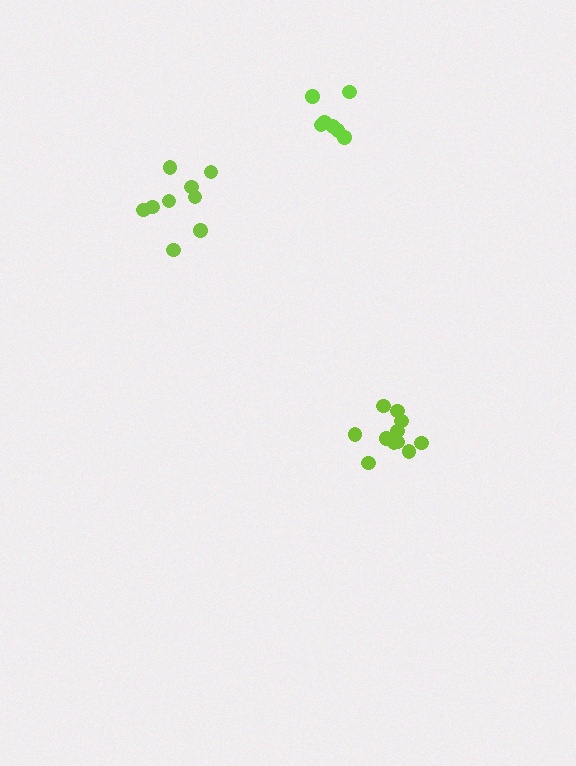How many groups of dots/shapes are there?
There are 3 groups.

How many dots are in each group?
Group 1: 7 dots, Group 2: 9 dots, Group 3: 11 dots (27 total).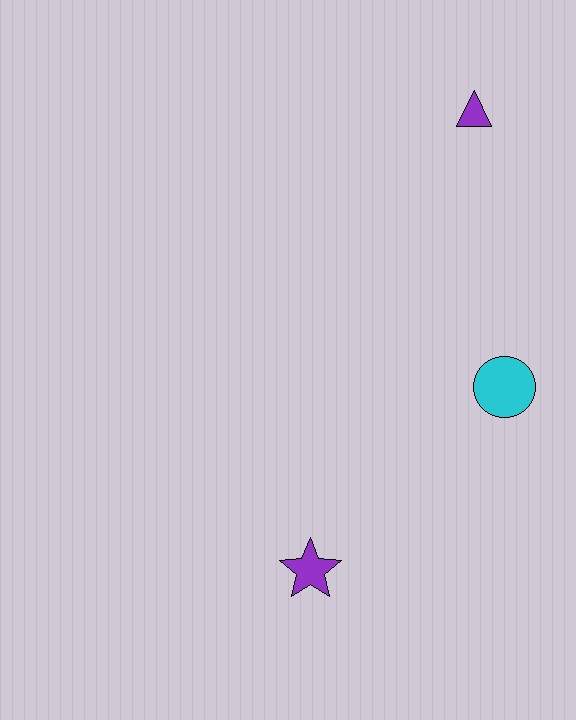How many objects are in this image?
There are 3 objects.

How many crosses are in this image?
There are no crosses.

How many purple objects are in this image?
There are 2 purple objects.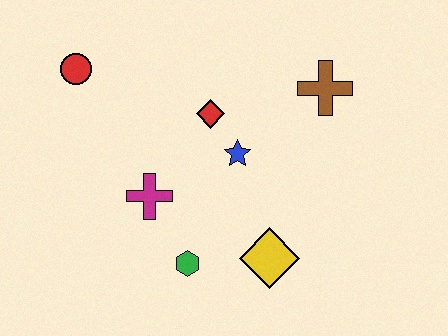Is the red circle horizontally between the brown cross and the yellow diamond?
No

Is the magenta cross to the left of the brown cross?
Yes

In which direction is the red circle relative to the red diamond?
The red circle is to the left of the red diamond.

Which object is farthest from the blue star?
The red circle is farthest from the blue star.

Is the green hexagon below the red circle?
Yes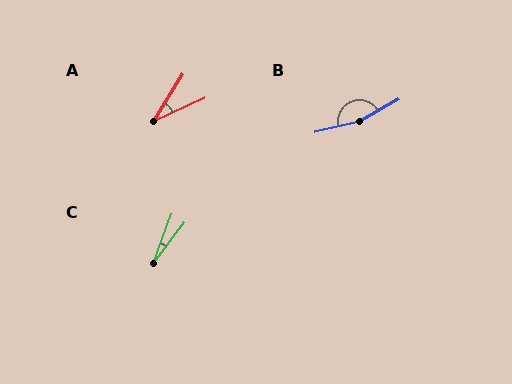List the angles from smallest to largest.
C (17°), A (34°), B (163°).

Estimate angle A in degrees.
Approximately 34 degrees.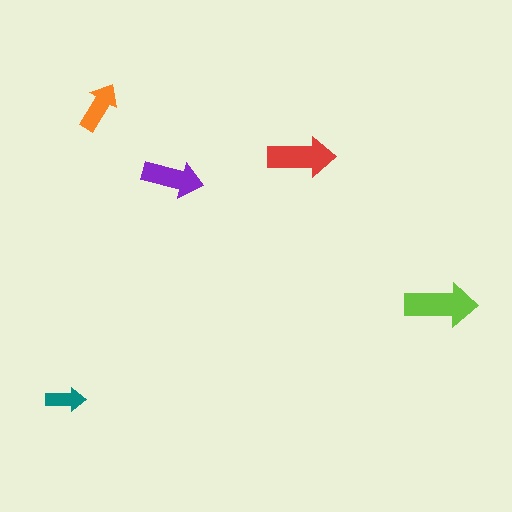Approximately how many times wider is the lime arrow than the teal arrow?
About 2 times wider.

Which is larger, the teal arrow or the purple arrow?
The purple one.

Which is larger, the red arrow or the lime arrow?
The lime one.